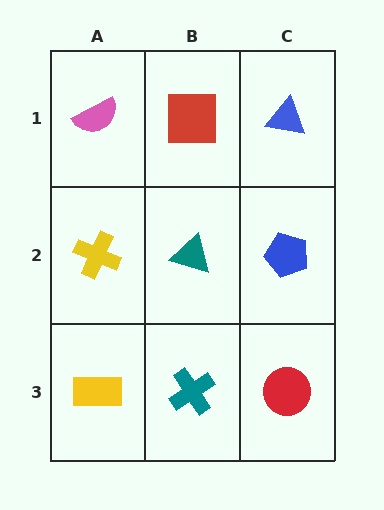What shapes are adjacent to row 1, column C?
A blue pentagon (row 2, column C), a red square (row 1, column B).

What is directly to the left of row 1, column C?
A red square.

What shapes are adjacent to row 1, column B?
A teal triangle (row 2, column B), a pink semicircle (row 1, column A), a blue triangle (row 1, column C).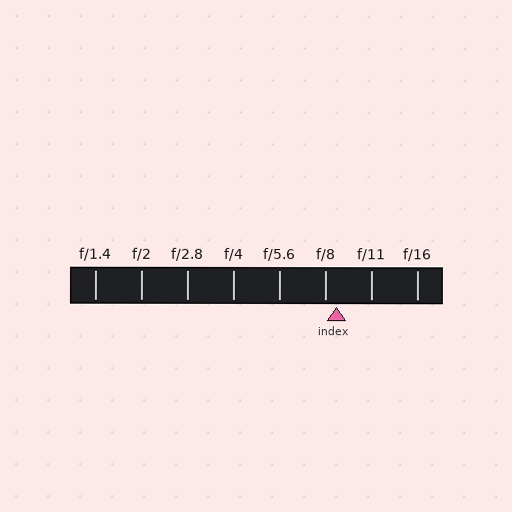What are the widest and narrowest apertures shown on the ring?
The widest aperture shown is f/1.4 and the narrowest is f/16.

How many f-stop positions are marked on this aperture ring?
There are 8 f-stop positions marked.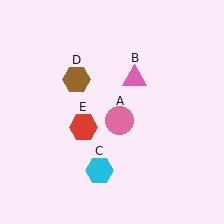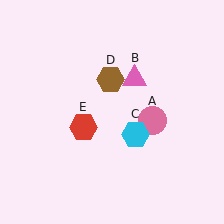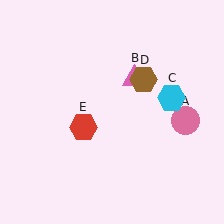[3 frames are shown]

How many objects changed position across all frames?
3 objects changed position: pink circle (object A), cyan hexagon (object C), brown hexagon (object D).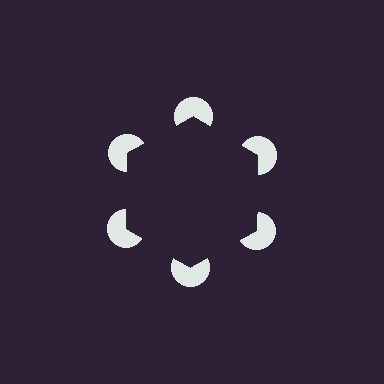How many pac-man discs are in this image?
There are 6 — one at each vertex of the illusory hexagon.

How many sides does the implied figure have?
6 sides.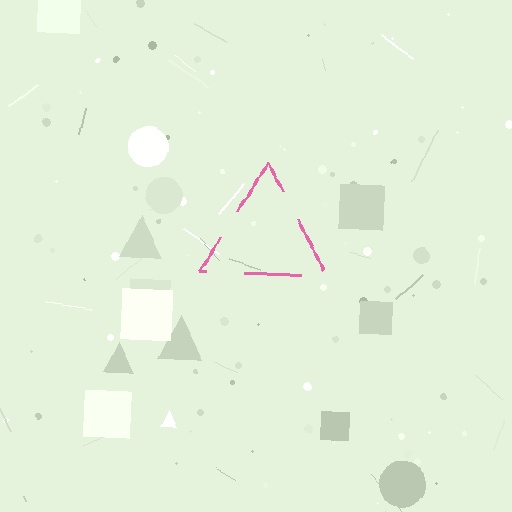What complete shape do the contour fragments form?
The contour fragments form a triangle.